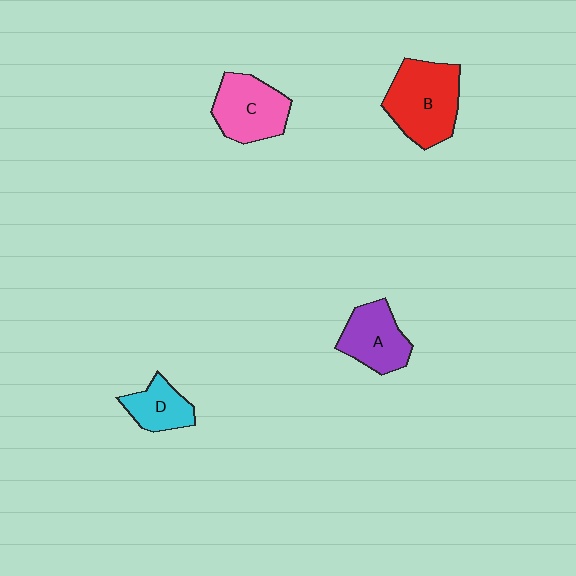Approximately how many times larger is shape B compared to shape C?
Approximately 1.3 times.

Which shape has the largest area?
Shape B (red).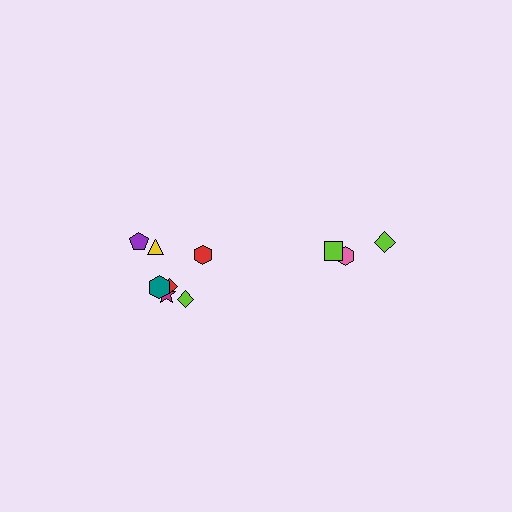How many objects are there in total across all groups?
There are 10 objects.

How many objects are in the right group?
There are 3 objects.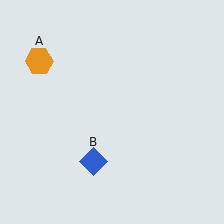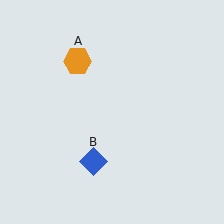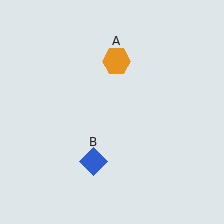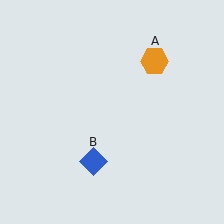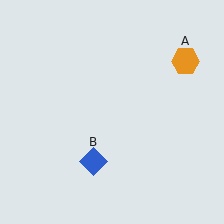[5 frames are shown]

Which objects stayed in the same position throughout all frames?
Blue diamond (object B) remained stationary.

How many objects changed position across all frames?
1 object changed position: orange hexagon (object A).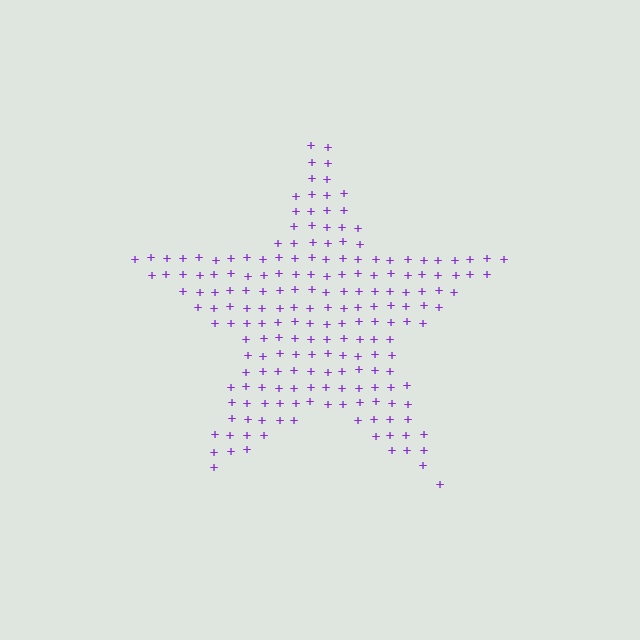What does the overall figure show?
The overall figure shows a star.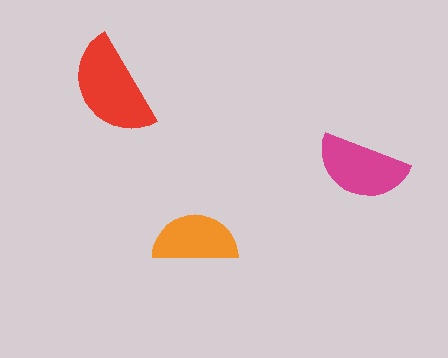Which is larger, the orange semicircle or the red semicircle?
The red one.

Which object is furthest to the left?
The red semicircle is leftmost.